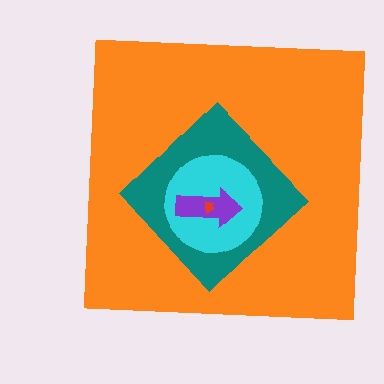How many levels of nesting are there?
5.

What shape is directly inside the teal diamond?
The cyan circle.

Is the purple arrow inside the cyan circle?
Yes.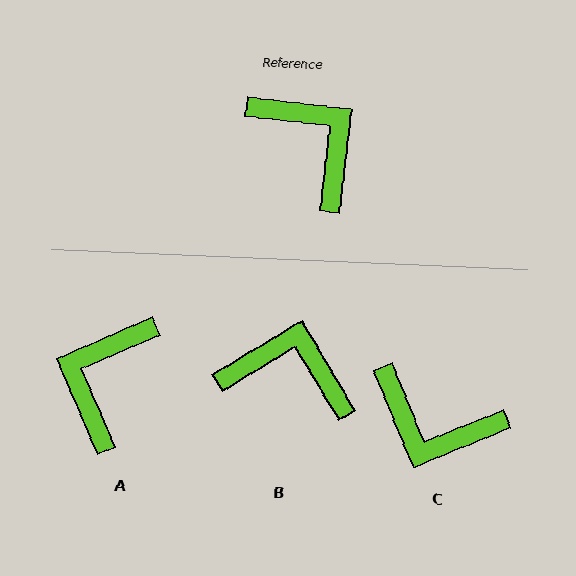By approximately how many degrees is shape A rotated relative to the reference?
Approximately 120 degrees counter-clockwise.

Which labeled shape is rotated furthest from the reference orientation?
C, about 151 degrees away.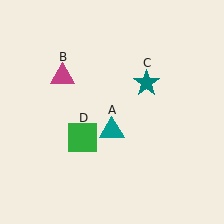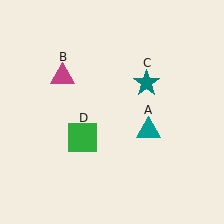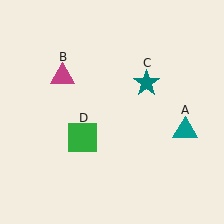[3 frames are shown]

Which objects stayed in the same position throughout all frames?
Magenta triangle (object B) and teal star (object C) and green square (object D) remained stationary.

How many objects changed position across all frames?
1 object changed position: teal triangle (object A).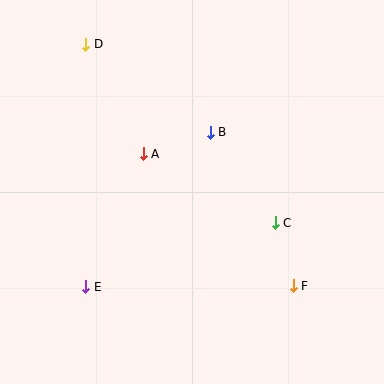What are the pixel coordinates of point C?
Point C is at (275, 223).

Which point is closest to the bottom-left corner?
Point E is closest to the bottom-left corner.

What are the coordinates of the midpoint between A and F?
The midpoint between A and F is at (218, 220).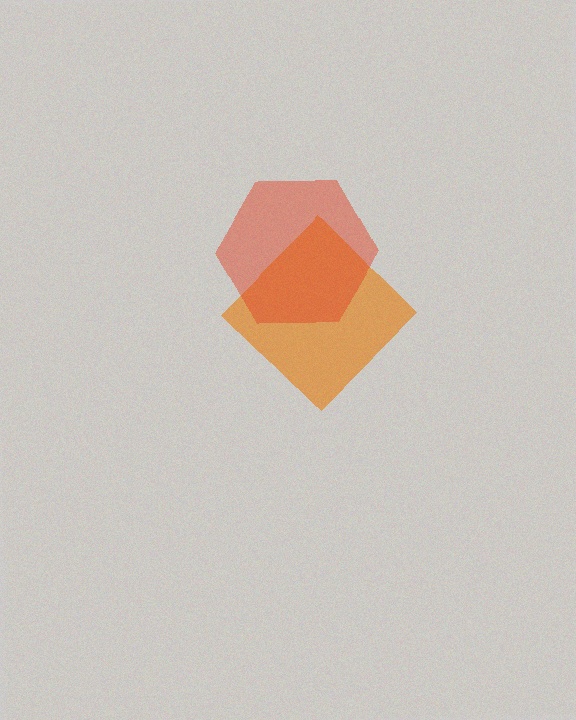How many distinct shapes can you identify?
There are 2 distinct shapes: an orange diamond, a red hexagon.